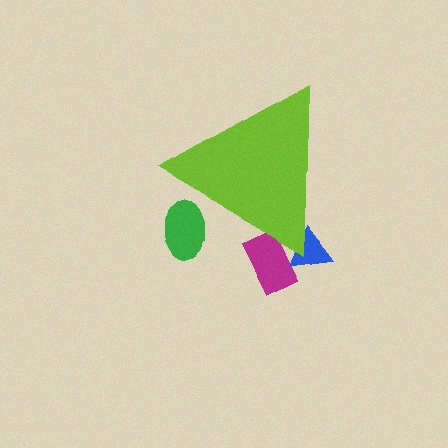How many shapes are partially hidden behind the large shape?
3 shapes are partially hidden.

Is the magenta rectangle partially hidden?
Yes, the magenta rectangle is partially hidden behind the lime triangle.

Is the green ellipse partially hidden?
Yes, the green ellipse is partially hidden behind the lime triangle.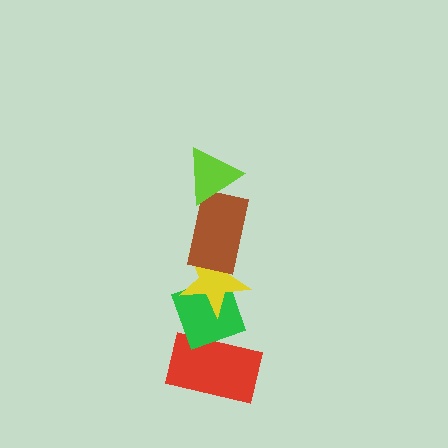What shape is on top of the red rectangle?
The green diamond is on top of the red rectangle.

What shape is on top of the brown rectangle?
The lime triangle is on top of the brown rectangle.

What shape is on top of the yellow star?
The brown rectangle is on top of the yellow star.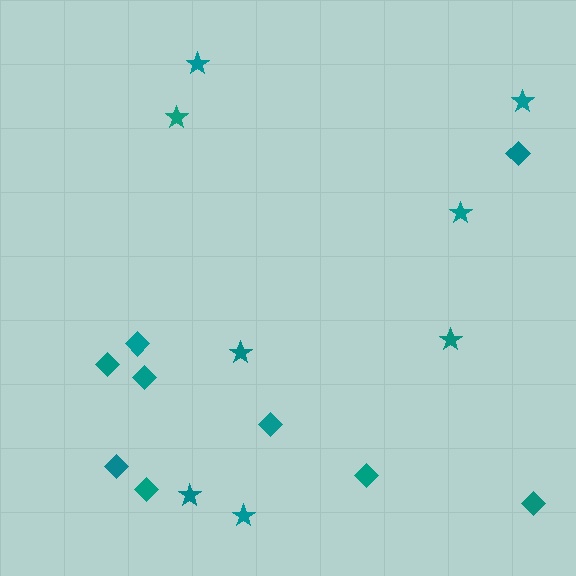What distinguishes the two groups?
There are 2 groups: one group of stars (8) and one group of diamonds (9).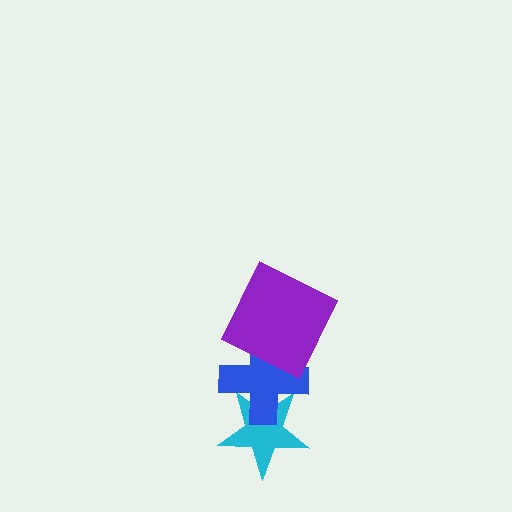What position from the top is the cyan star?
The cyan star is 3rd from the top.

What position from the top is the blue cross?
The blue cross is 2nd from the top.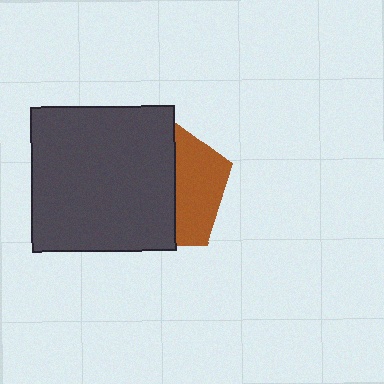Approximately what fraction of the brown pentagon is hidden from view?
Roughly 62% of the brown pentagon is hidden behind the dark gray square.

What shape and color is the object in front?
The object in front is a dark gray square.